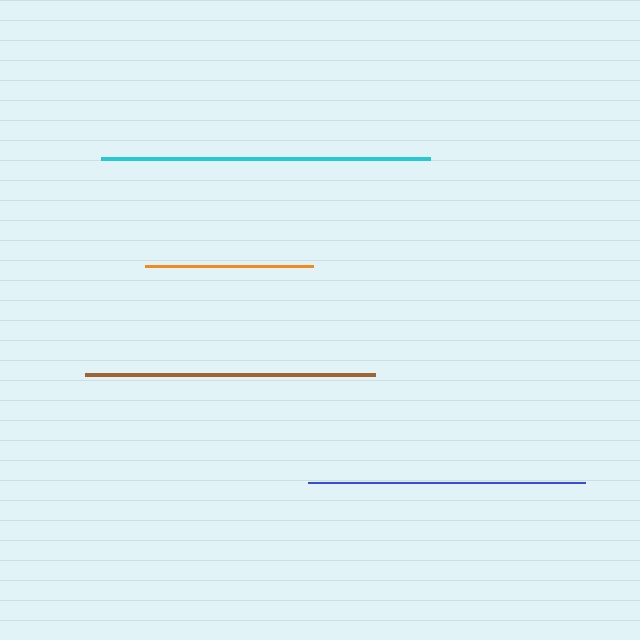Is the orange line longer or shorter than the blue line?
The blue line is longer than the orange line.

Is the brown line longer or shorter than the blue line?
The brown line is longer than the blue line.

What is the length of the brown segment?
The brown segment is approximately 290 pixels long.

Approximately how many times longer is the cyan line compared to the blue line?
The cyan line is approximately 1.2 times the length of the blue line.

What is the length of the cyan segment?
The cyan segment is approximately 329 pixels long.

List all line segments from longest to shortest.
From longest to shortest: cyan, brown, blue, orange.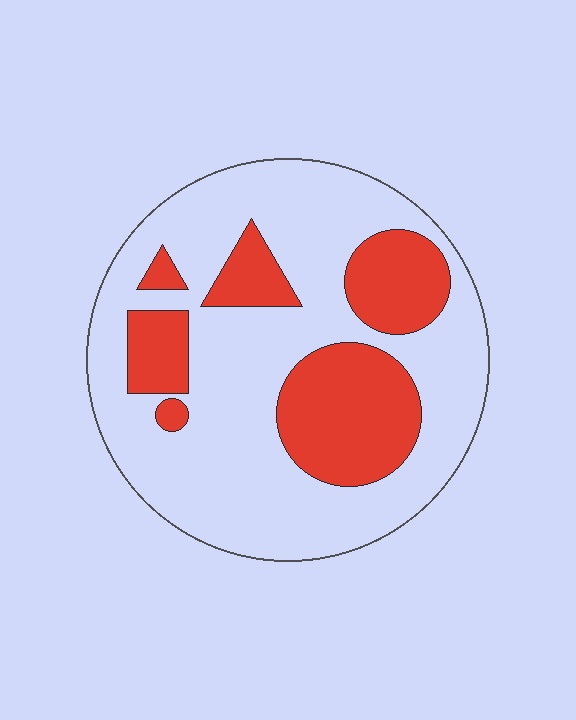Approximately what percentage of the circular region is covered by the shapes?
Approximately 30%.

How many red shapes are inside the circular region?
6.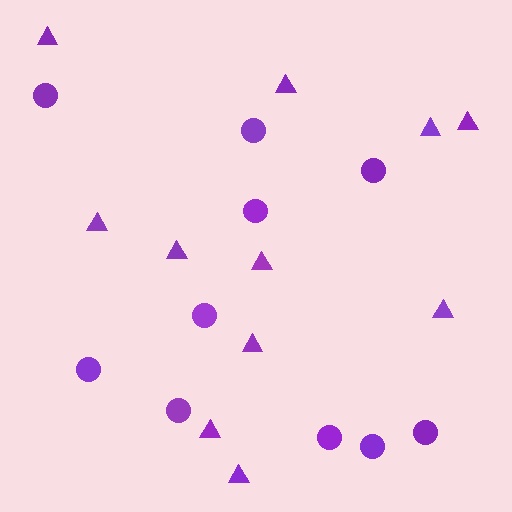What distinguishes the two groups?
There are 2 groups: one group of circles (10) and one group of triangles (11).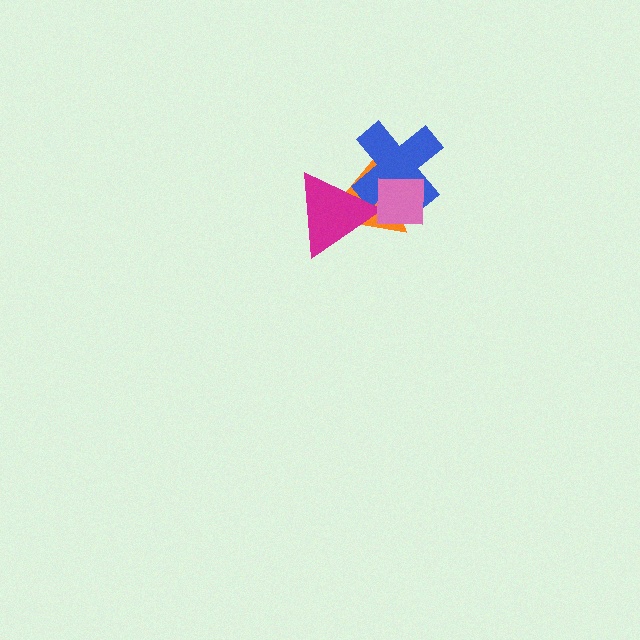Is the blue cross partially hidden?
Yes, it is partially covered by another shape.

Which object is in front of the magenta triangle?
The pink square is in front of the magenta triangle.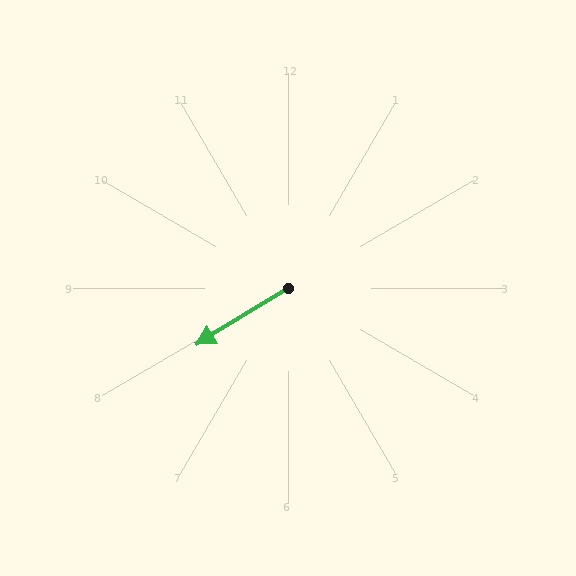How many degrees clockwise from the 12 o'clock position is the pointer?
Approximately 238 degrees.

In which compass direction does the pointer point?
Southwest.